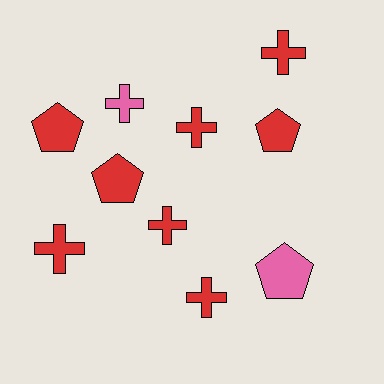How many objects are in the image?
There are 10 objects.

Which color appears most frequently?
Red, with 8 objects.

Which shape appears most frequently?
Cross, with 6 objects.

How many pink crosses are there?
There is 1 pink cross.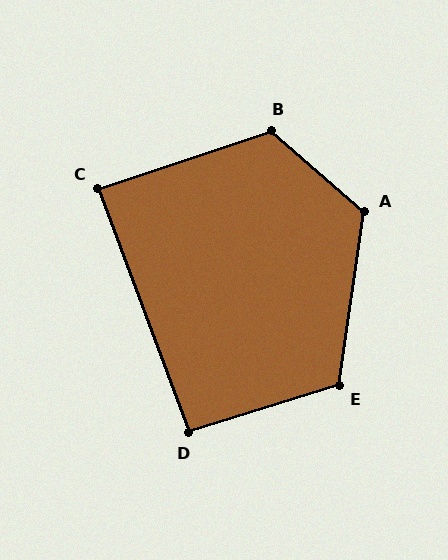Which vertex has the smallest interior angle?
C, at approximately 88 degrees.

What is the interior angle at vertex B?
Approximately 121 degrees (obtuse).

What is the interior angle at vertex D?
Approximately 93 degrees (approximately right).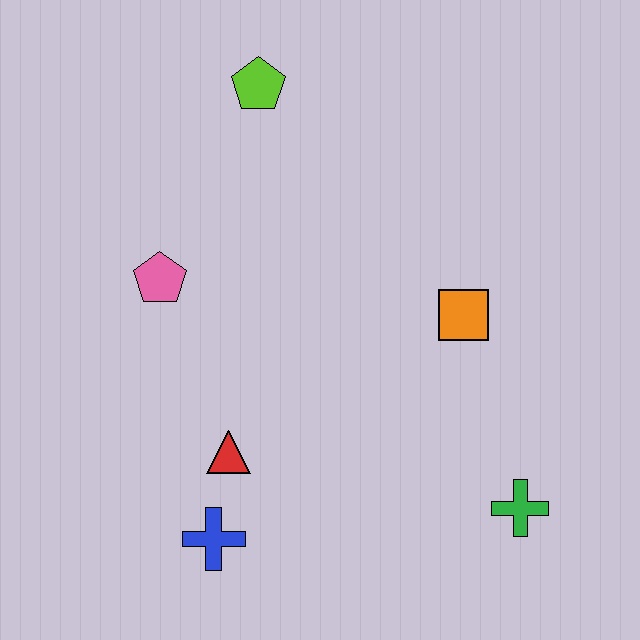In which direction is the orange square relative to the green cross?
The orange square is above the green cross.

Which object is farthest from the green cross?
The lime pentagon is farthest from the green cross.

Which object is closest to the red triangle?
The blue cross is closest to the red triangle.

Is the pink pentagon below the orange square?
No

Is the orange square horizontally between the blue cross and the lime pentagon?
No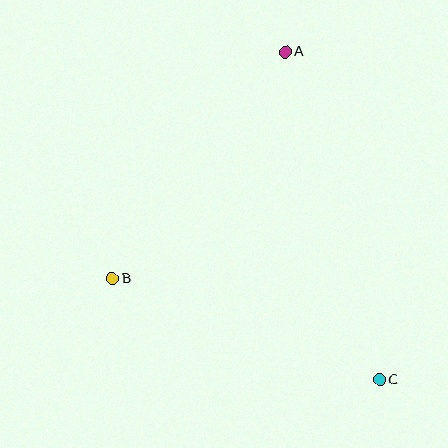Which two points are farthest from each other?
Points A and C are farthest from each other.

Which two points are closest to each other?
Points A and B are closest to each other.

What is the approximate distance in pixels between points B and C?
The distance between B and C is approximately 286 pixels.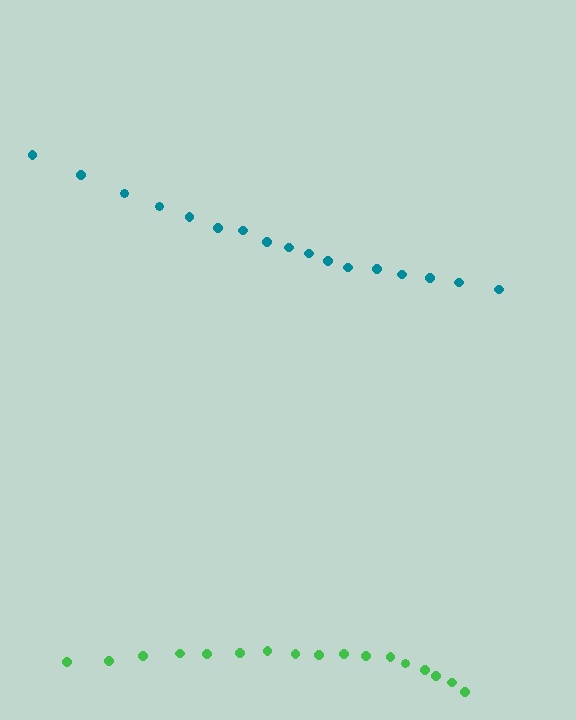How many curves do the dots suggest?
There are 2 distinct paths.